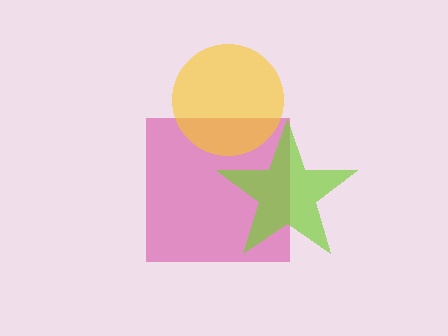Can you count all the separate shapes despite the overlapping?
Yes, there are 3 separate shapes.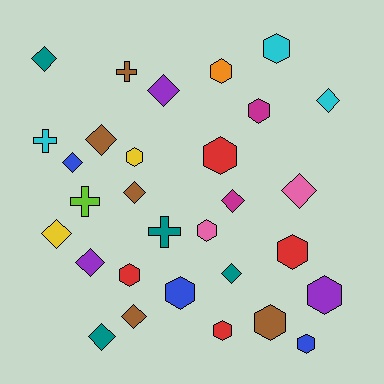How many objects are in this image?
There are 30 objects.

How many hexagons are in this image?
There are 13 hexagons.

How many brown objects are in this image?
There are 5 brown objects.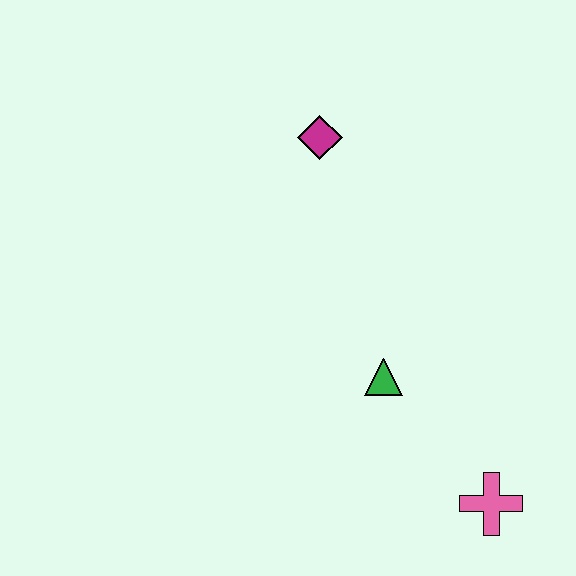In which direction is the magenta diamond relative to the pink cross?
The magenta diamond is above the pink cross.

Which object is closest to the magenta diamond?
The green triangle is closest to the magenta diamond.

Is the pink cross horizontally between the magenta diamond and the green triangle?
No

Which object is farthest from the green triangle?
The magenta diamond is farthest from the green triangle.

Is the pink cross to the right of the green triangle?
Yes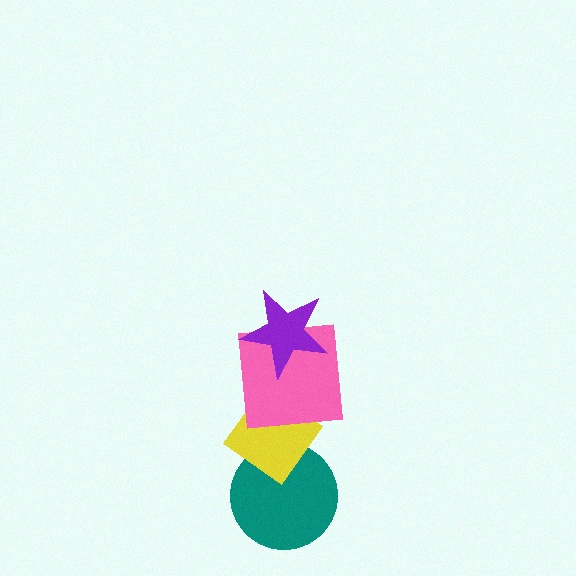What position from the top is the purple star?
The purple star is 1st from the top.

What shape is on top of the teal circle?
The yellow diamond is on top of the teal circle.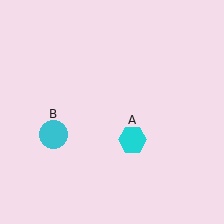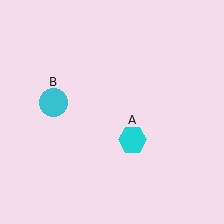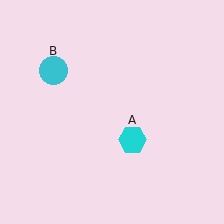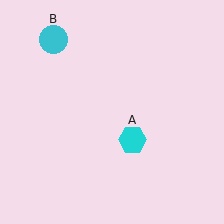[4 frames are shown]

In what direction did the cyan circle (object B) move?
The cyan circle (object B) moved up.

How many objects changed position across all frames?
1 object changed position: cyan circle (object B).